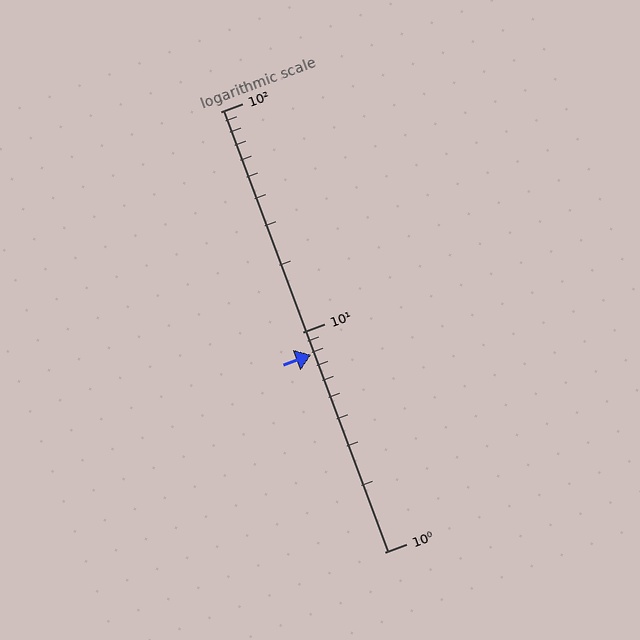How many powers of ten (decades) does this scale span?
The scale spans 2 decades, from 1 to 100.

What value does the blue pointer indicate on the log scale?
The pointer indicates approximately 7.9.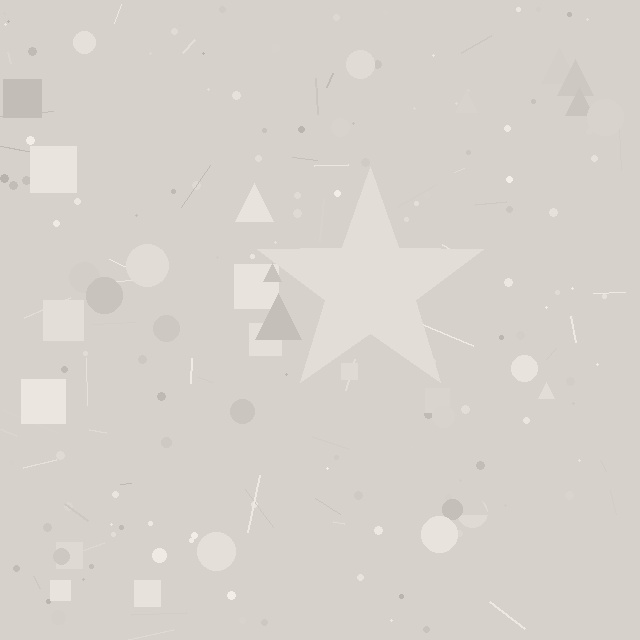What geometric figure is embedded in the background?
A star is embedded in the background.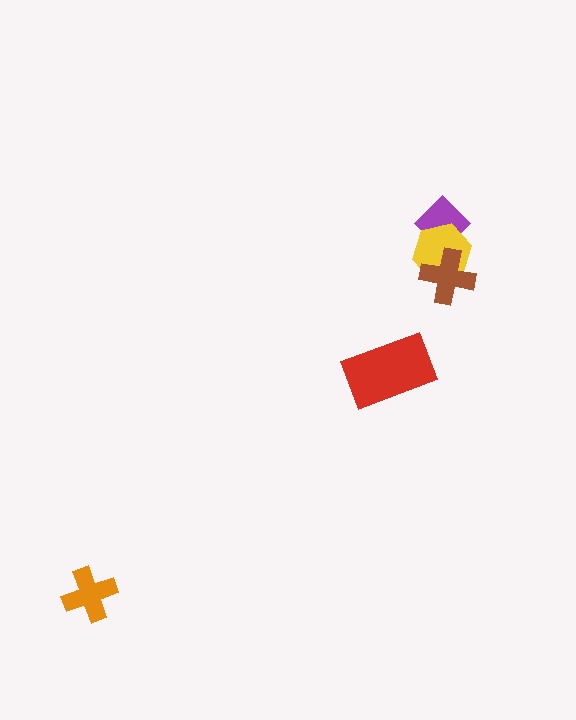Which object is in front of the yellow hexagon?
The brown cross is in front of the yellow hexagon.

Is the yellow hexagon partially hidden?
Yes, it is partially covered by another shape.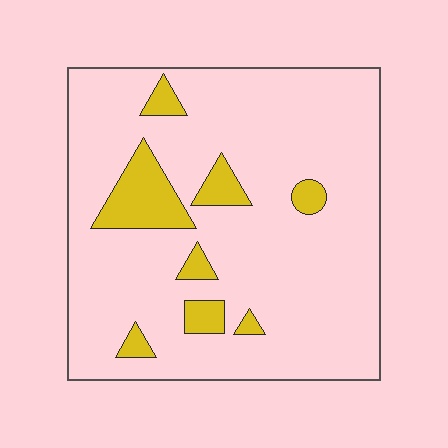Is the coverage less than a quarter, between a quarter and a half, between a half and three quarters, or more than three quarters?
Less than a quarter.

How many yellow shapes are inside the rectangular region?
8.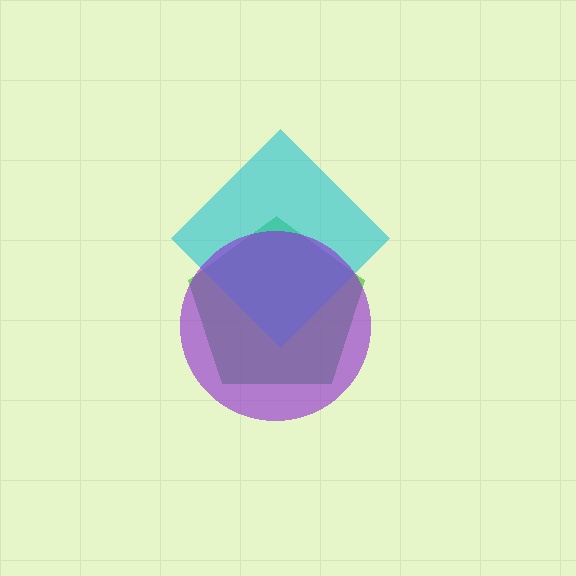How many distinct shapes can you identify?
There are 3 distinct shapes: a green pentagon, a cyan diamond, a purple circle.